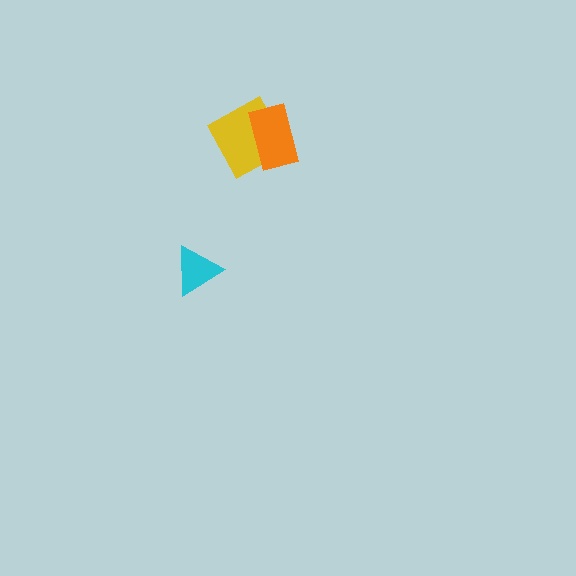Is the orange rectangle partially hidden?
No, no other shape covers it.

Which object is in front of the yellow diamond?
The orange rectangle is in front of the yellow diamond.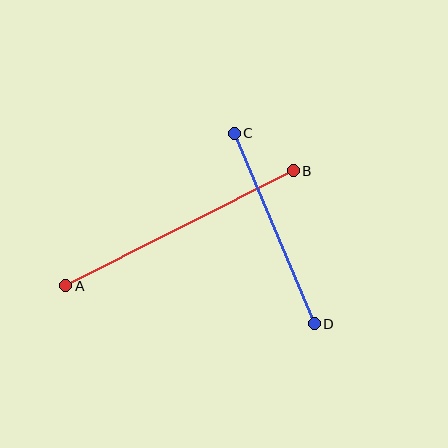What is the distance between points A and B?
The distance is approximately 255 pixels.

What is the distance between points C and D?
The distance is approximately 207 pixels.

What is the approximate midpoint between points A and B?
The midpoint is at approximately (179, 228) pixels.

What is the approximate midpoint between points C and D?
The midpoint is at approximately (274, 229) pixels.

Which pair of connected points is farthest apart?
Points A and B are farthest apart.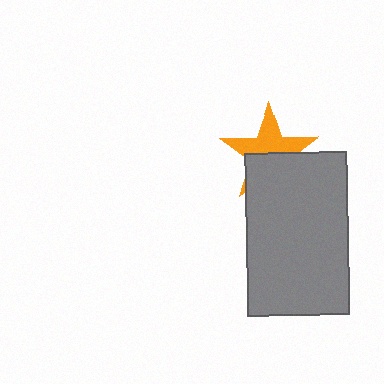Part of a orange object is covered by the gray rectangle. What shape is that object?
It is a star.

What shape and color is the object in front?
The object in front is a gray rectangle.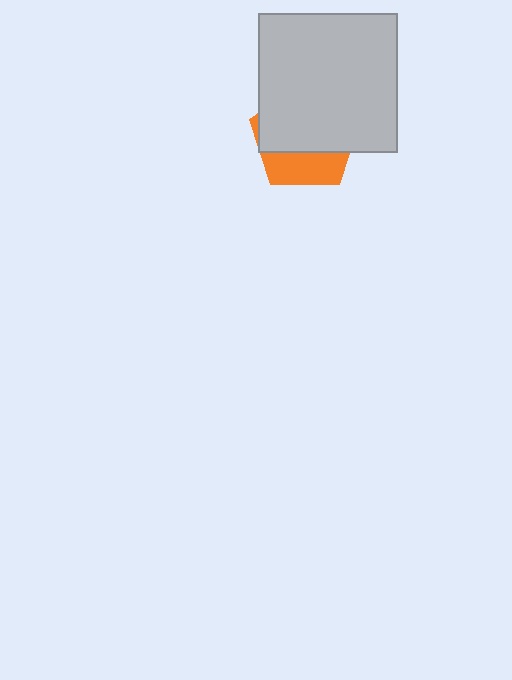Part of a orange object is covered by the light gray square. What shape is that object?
It is a pentagon.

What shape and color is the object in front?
The object in front is a light gray square.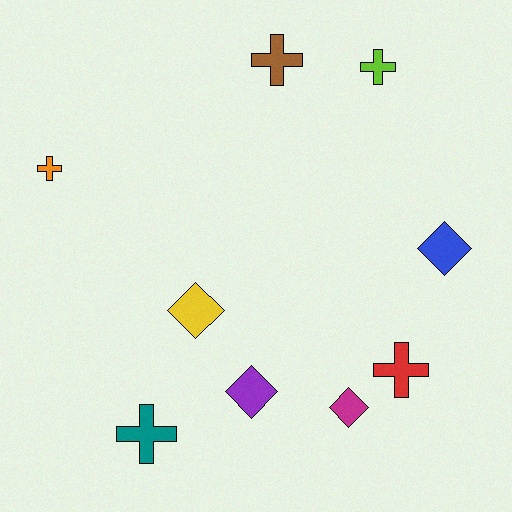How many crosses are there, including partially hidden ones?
There are 5 crosses.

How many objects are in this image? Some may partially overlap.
There are 9 objects.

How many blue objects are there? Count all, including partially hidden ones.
There is 1 blue object.